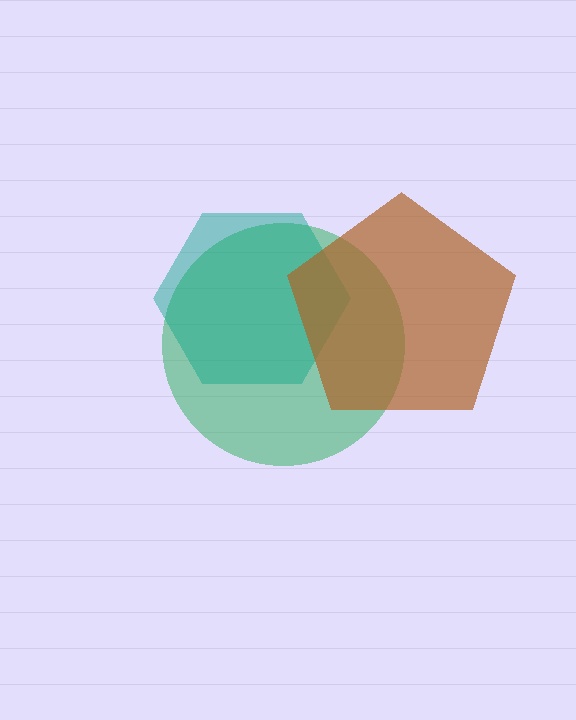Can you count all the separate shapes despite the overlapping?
Yes, there are 3 separate shapes.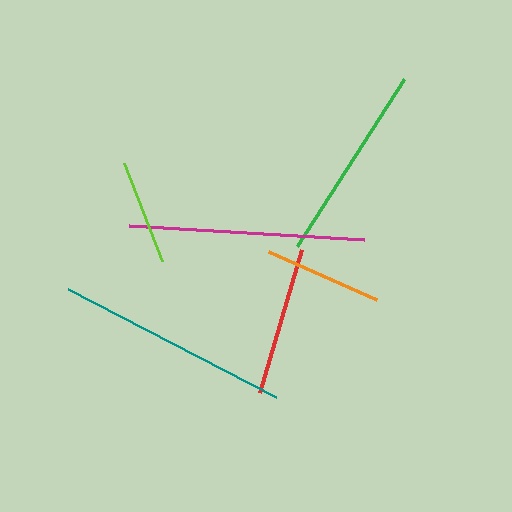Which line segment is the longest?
The magenta line is the longest at approximately 236 pixels.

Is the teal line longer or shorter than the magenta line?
The magenta line is longer than the teal line.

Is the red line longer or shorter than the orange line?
The red line is longer than the orange line.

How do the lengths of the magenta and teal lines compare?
The magenta and teal lines are approximately the same length.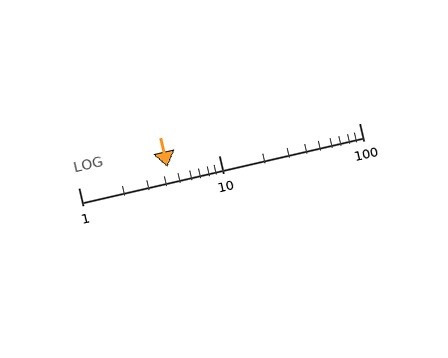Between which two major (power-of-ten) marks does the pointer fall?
The pointer is between 1 and 10.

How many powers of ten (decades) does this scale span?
The scale spans 2 decades, from 1 to 100.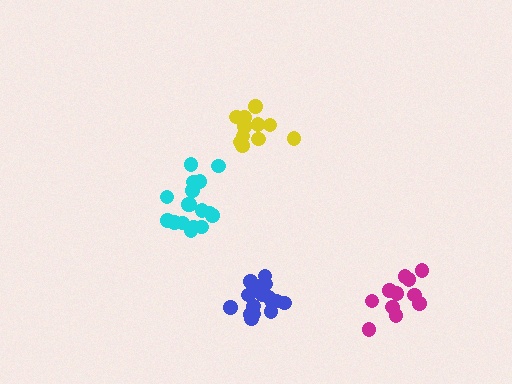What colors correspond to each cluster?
The clusters are colored: blue, cyan, yellow, magenta.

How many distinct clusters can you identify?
There are 4 distinct clusters.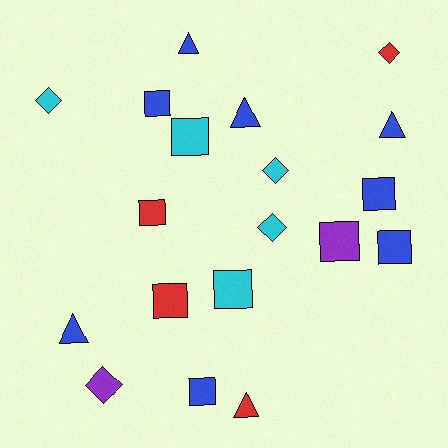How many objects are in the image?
There are 19 objects.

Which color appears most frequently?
Blue, with 8 objects.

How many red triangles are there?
There is 1 red triangle.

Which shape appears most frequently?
Square, with 9 objects.